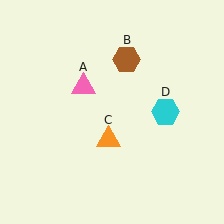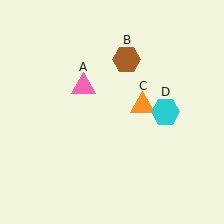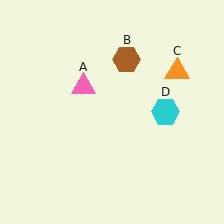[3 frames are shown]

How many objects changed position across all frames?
1 object changed position: orange triangle (object C).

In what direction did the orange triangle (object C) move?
The orange triangle (object C) moved up and to the right.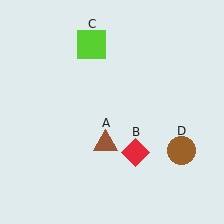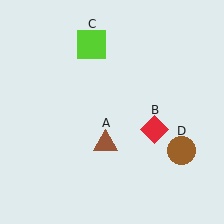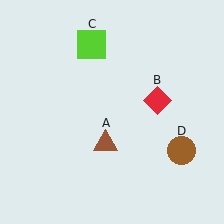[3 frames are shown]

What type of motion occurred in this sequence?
The red diamond (object B) rotated counterclockwise around the center of the scene.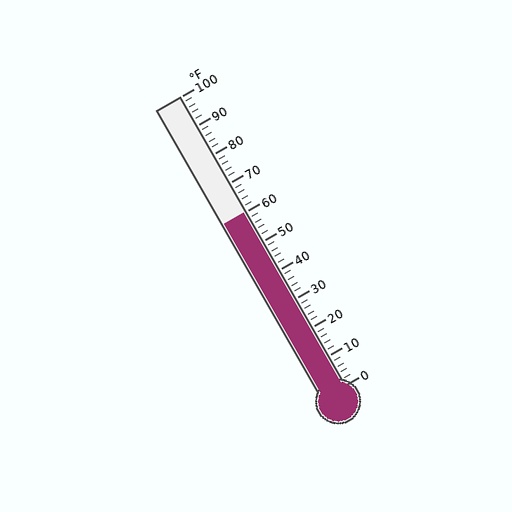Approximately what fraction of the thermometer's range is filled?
The thermometer is filled to approximately 60% of its range.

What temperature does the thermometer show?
The thermometer shows approximately 60°F.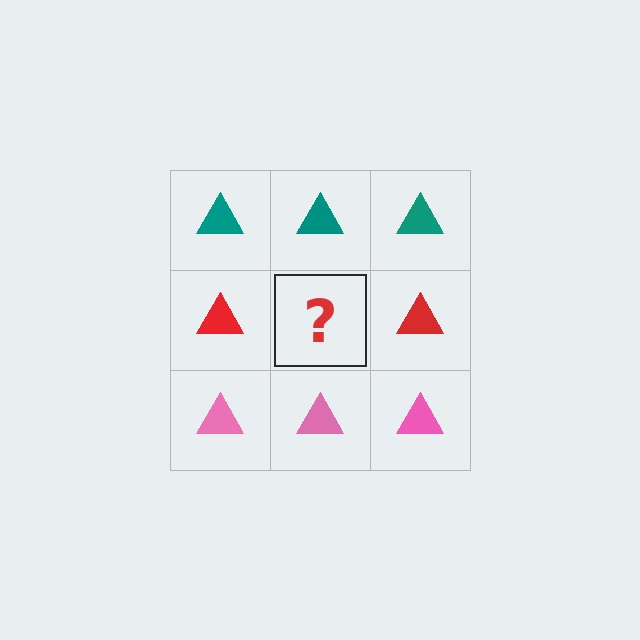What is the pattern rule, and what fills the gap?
The rule is that each row has a consistent color. The gap should be filled with a red triangle.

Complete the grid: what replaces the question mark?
The question mark should be replaced with a red triangle.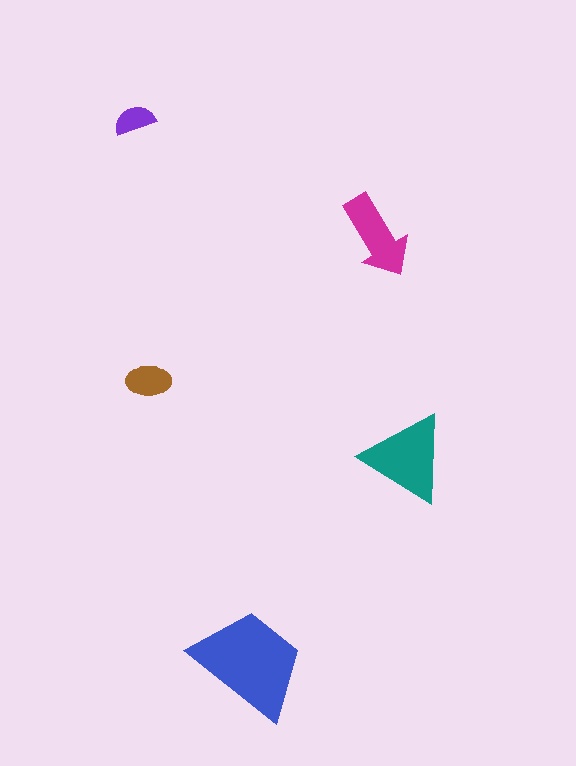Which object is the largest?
The blue trapezoid.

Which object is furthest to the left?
The purple semicircle is leftmost.